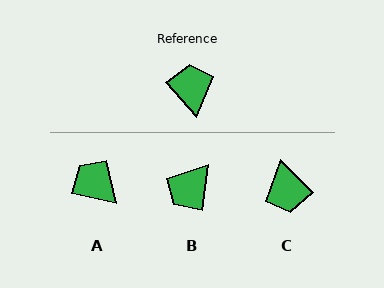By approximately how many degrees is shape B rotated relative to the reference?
Approximately 131 degrees counter-clockwise.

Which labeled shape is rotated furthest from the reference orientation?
C, about 177 degrees away.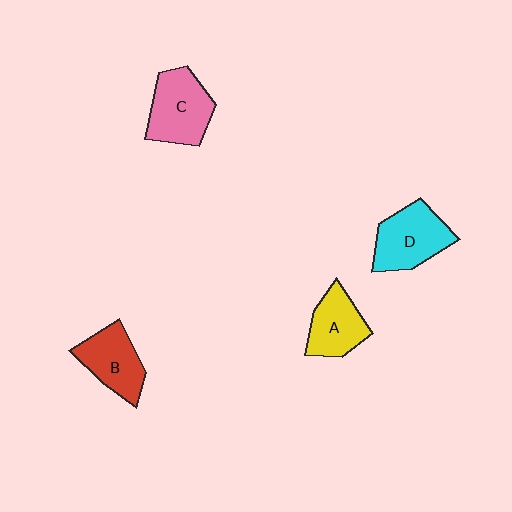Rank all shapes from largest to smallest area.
From largest to smallest: D (cyan), C (pink), B (red), A (yellow).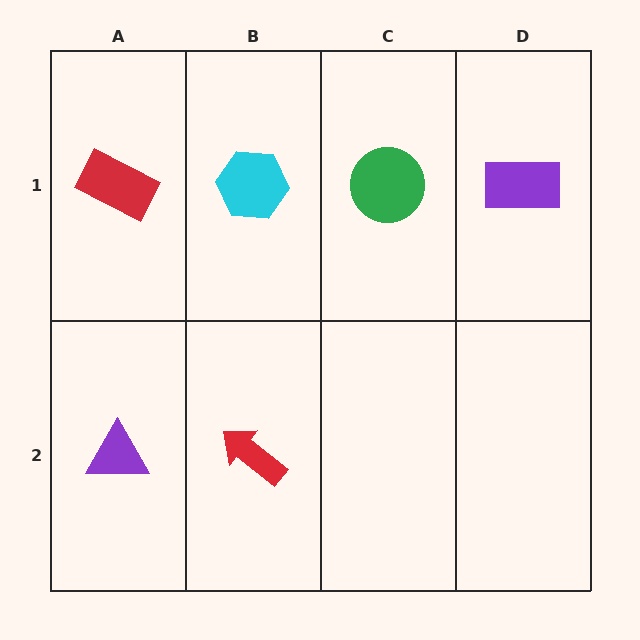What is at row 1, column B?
A cyan hexagon.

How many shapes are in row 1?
4 shapes.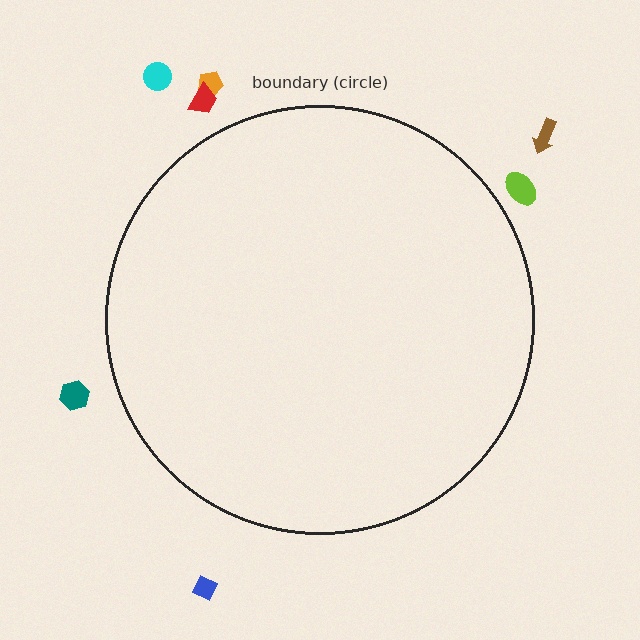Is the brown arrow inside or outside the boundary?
Outside.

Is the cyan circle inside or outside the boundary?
Outside.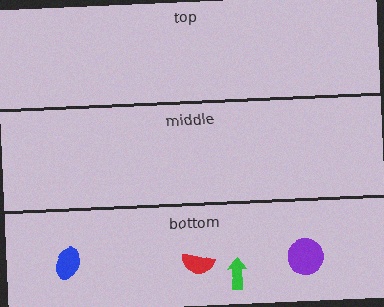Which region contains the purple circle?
The bottom region.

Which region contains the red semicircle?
The bottom region.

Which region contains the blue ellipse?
The bottom region.